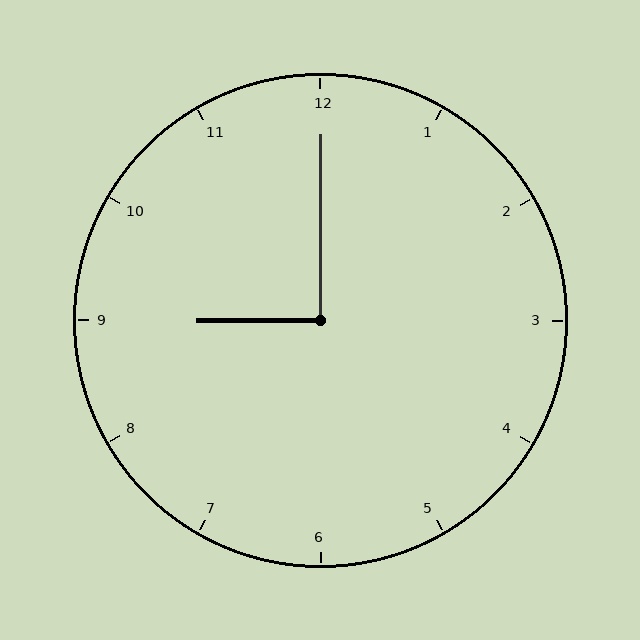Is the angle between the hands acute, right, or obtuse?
It is right.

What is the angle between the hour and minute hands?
Approximately 90 degrees.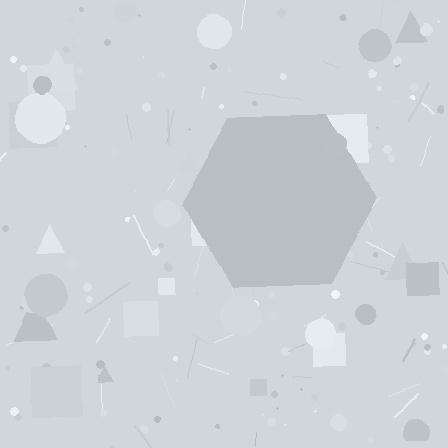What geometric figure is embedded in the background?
A hexagon is embedded in the background.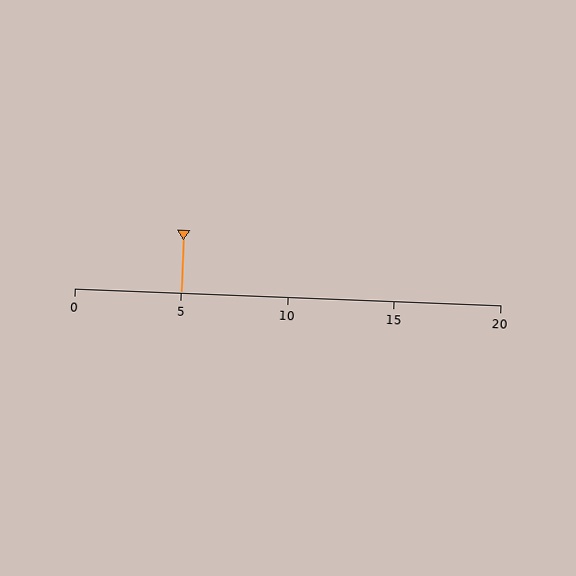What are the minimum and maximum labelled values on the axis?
The axis runs from 0 to 20.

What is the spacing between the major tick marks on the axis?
The major ticks are spaced 5 apart.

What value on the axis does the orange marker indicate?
The marker indicates approximately 5.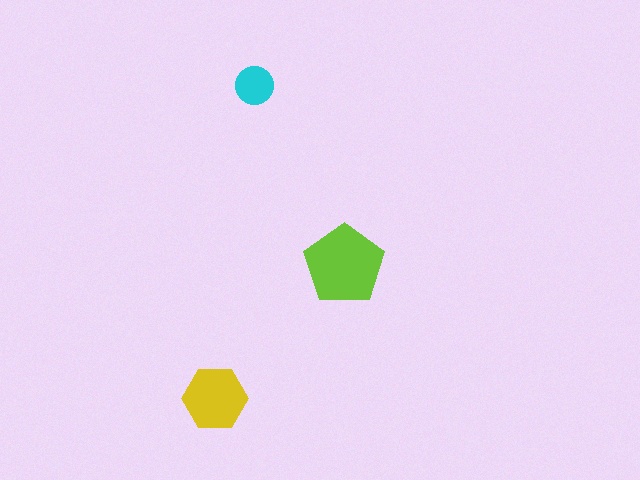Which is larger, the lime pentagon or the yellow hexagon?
The lime pentagon.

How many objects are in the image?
There are 3 objects in the image.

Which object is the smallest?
The cyan circle.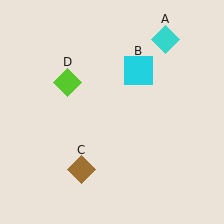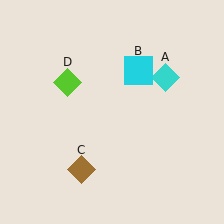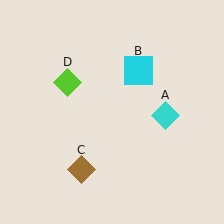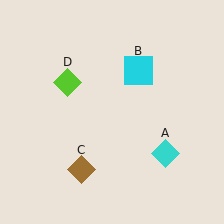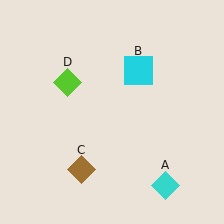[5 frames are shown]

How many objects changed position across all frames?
1 object changed position: cyan diamond (object A).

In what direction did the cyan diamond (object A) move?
The cyan diamond (object A) moved down.